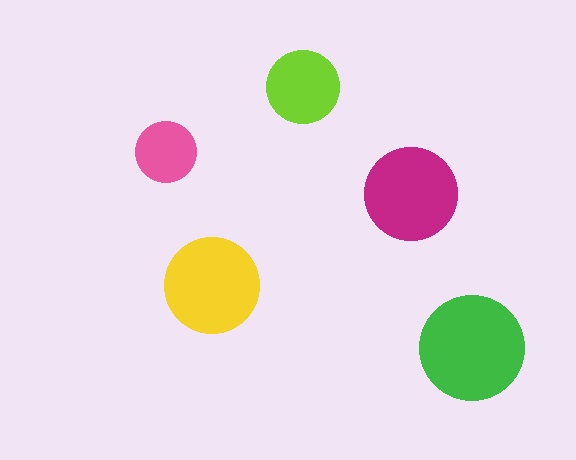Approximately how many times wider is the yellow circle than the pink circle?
About 1.5 times wider.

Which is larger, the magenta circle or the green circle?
The green one.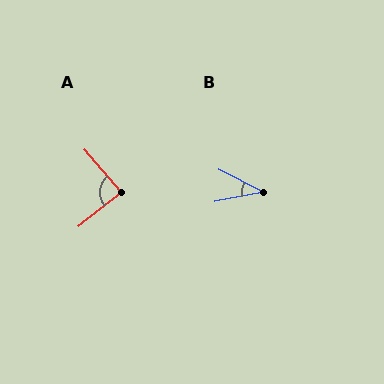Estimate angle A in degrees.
Approximately 88 degrees.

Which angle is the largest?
A, at approximately 88 degrees.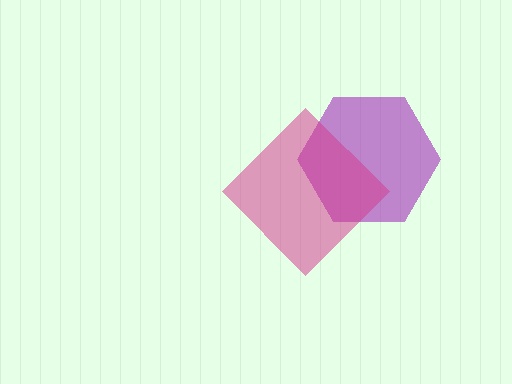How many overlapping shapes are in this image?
There are 2 overlapping shapes in the image.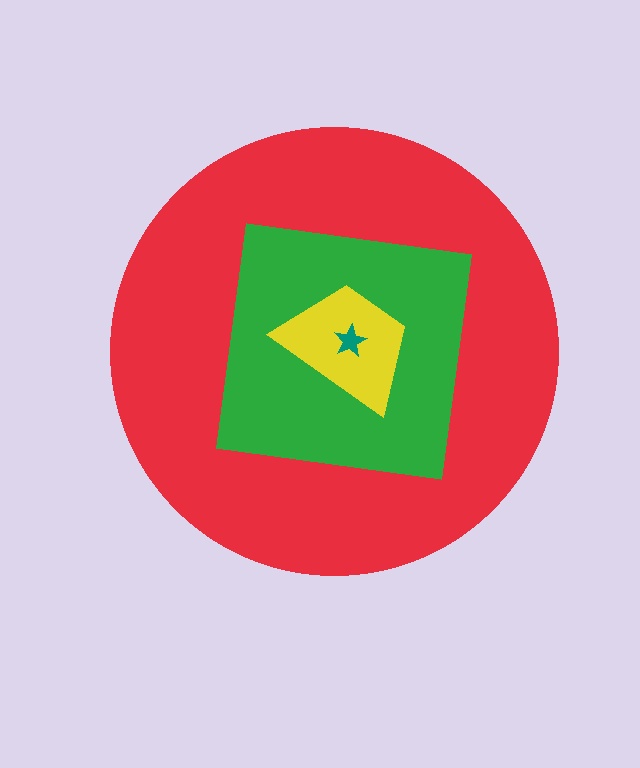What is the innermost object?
The teal star.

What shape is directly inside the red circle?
The green square.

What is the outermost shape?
The red circle.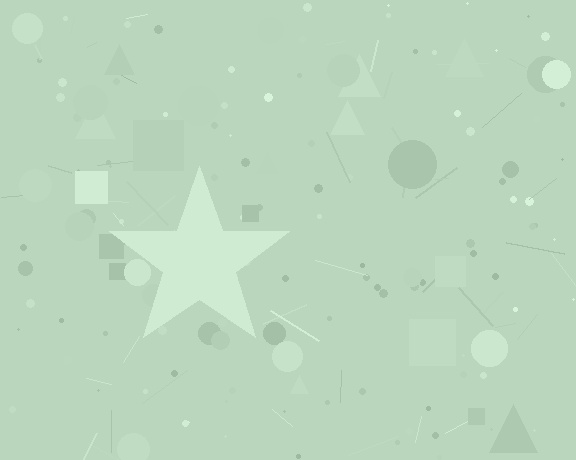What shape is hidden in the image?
A star is hidden in the image.